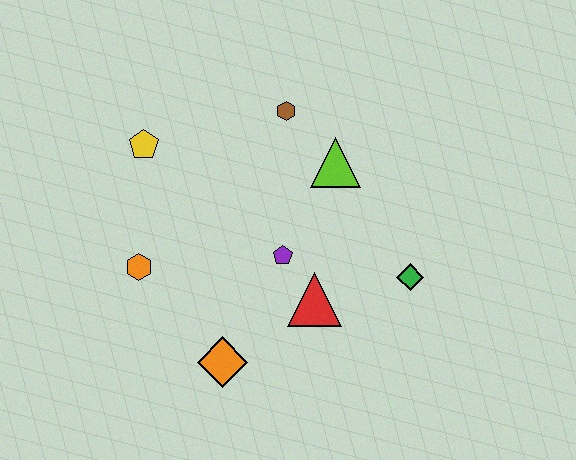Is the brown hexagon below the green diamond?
No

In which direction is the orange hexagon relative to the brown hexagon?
The orange hexagon is below the brown hexagon.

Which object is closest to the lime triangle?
The brown hexagon is closest to the lime triangle.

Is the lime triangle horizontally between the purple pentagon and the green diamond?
Yes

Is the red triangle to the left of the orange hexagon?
No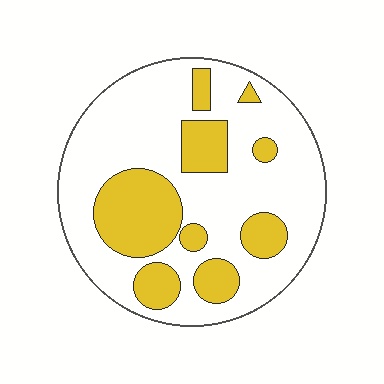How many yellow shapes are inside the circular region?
9.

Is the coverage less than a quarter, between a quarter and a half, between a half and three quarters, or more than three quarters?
Between a quarter and a half.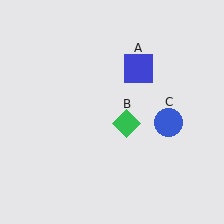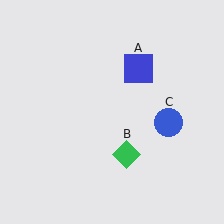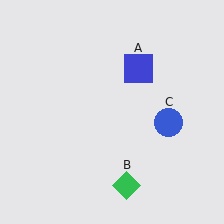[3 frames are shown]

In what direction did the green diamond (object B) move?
The green diamond (object B) moved down.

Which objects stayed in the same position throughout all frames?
Blue square (object A) and blue circle (object C) remained stationary.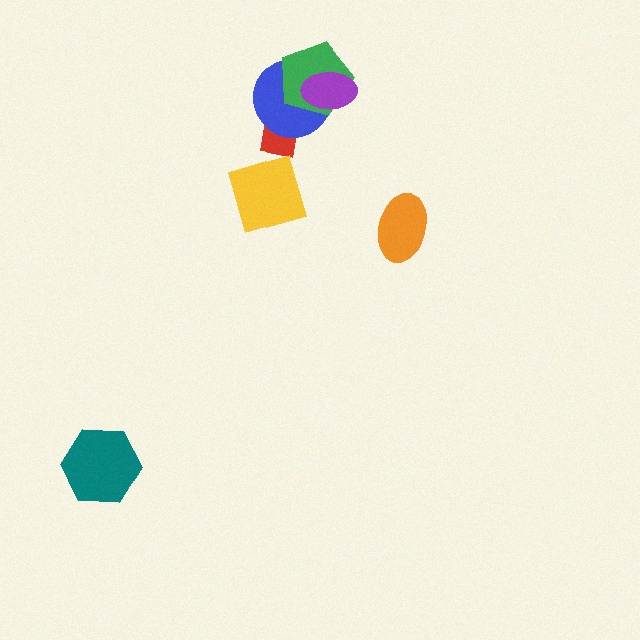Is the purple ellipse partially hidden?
No, no other shape covers it.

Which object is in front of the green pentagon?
The purple ellipse is in front of the green pentagon.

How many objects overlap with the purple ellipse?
2 objects overlap with the purple ellipse.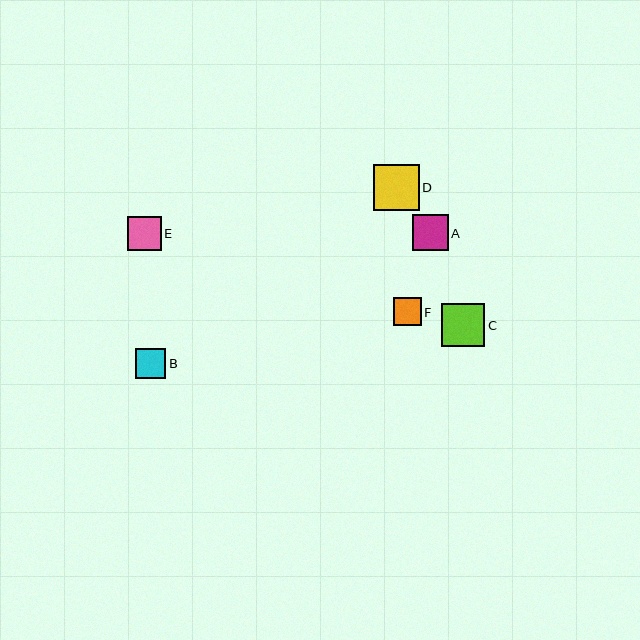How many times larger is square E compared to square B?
Square E is approximately 1.1 times the size of square B.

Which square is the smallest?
Square F is the smallest with a size of approximately 28 pixels.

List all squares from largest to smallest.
From largest to smallest: D, C, A, E, B, F.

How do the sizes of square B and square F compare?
Square B and square F are approximately the same size.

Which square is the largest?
Square D is the largest with a size of approximately 46 pixels.